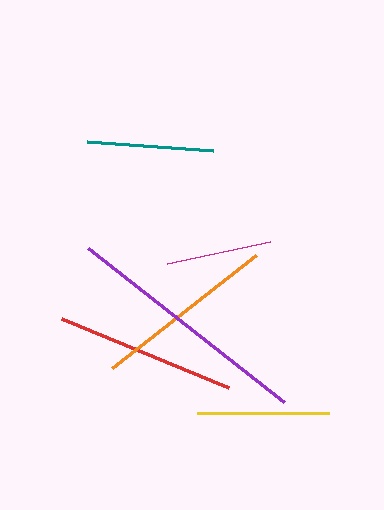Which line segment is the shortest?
The magenta line is the shortest at approximately 106 pixels.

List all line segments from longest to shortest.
From longest to shortest: purple, orange, red, yellow, teal, magenta.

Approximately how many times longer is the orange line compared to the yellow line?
The orange line is approximately 1.4 times the length of the yellow line.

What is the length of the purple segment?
The purple segment is approximately 249 pixels long.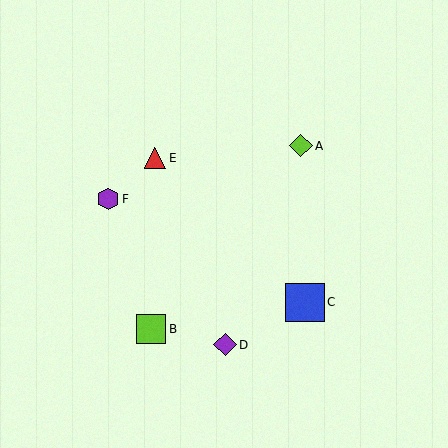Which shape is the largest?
The blue square (labeled C) is the largest.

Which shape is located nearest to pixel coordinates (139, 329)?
The lime square (labeled B) at (151, 329) is nearest to that location.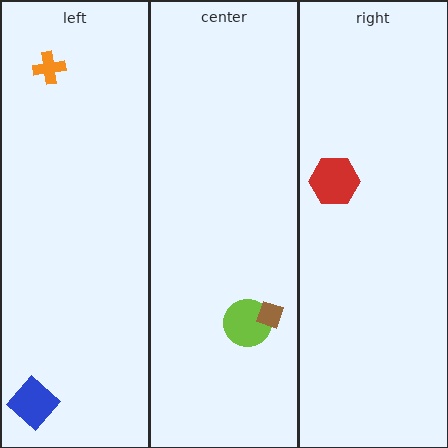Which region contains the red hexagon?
The right region.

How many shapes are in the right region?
1.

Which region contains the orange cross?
The left region.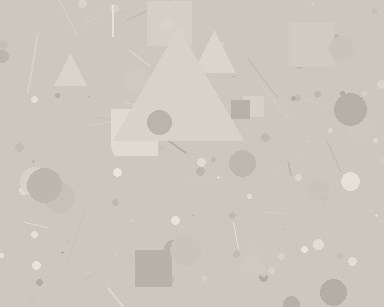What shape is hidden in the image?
A triangle is hidden in the image.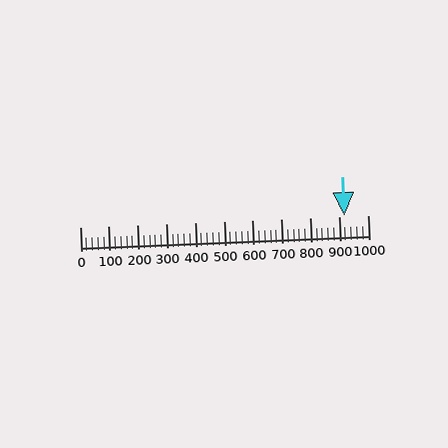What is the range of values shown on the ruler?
The ruler shows values from 0 to 1000.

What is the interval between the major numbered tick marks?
The major tick marks are spaced 100 units apart.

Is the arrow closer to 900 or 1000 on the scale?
The arrow is closer to 900.